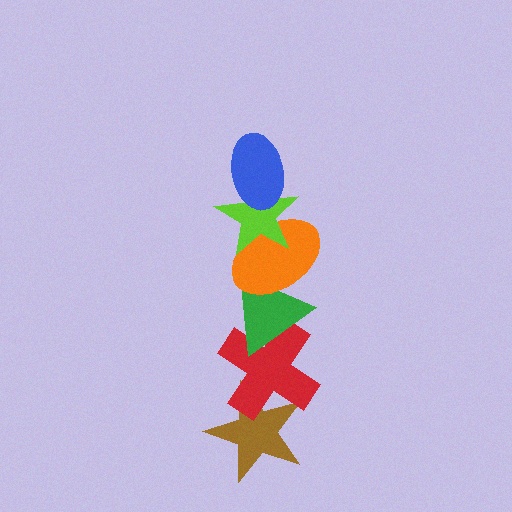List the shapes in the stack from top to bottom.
From top to bottom: the blue ellipse, the lime star, the orange ellipse, the green triangle, the red cross, the brown star.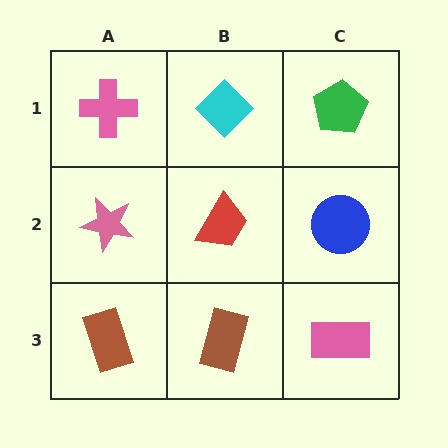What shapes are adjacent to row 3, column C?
A blue circle (row 2, column C), a brown rectangle (row 3, column B).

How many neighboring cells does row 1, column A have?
2.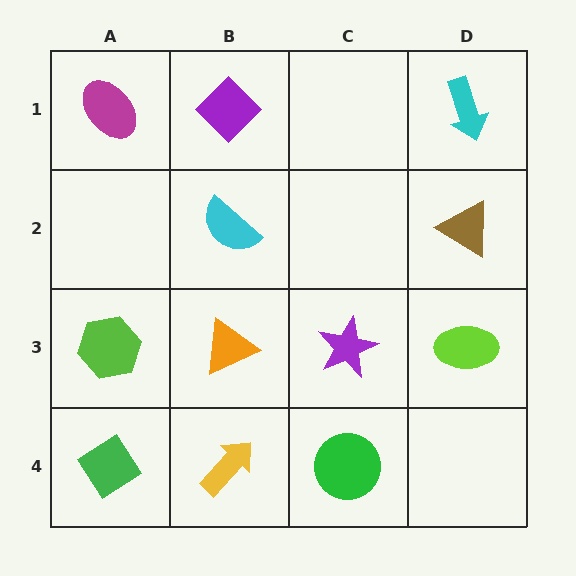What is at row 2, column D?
A brown triangle.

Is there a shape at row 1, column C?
No, that cell is empty.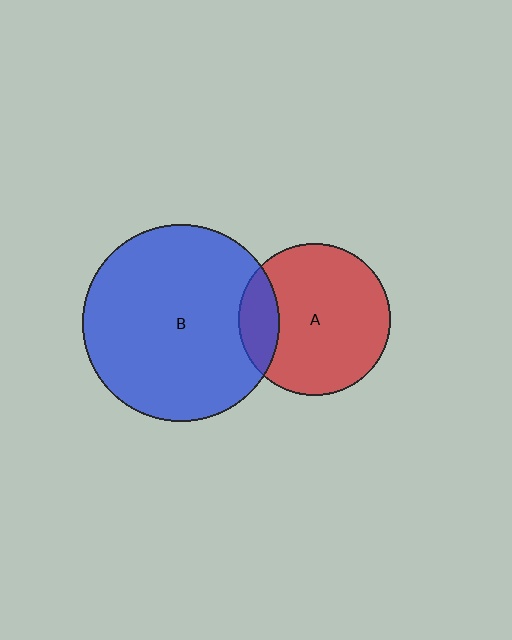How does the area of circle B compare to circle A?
Approximately 1.7 times.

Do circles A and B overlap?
Yes.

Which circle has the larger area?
Circle B (blue).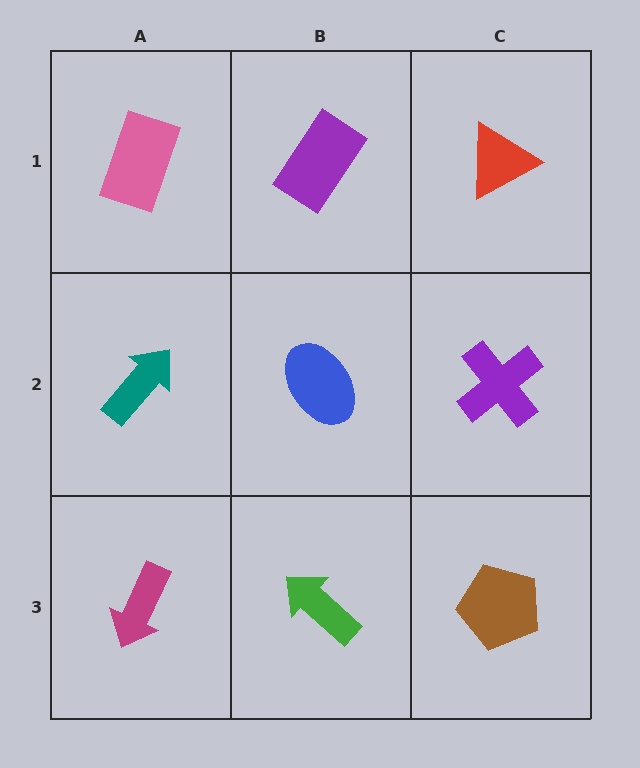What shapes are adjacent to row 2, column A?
A pink rectangle (row 1, column A), a magenta arrow (row 3, column A), a blue ellipse (row 2, column B).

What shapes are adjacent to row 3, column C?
A purple cross (row 2, column C), a green arrow (row 3, column B).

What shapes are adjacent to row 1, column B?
A blue ellipse (row 2, column B), a pink rectangle (row 1, column A), a red triangle (row 1, column C).